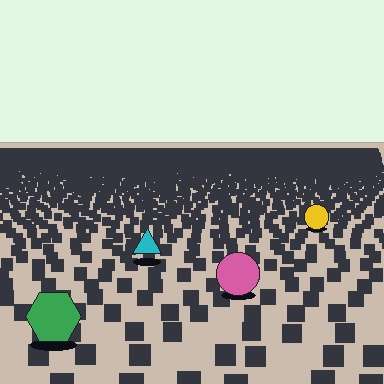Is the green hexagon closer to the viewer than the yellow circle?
Yes. The green hexagon is closer — you can tell from the texture gradient: the ground texture is coarser near it.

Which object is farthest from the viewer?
The yellow circle is farthest from the viewer. It appears smaller and the ground texture around it is denser.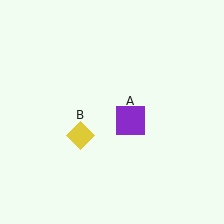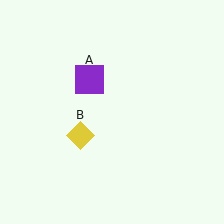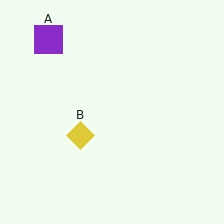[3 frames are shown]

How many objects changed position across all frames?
1 object changed position: purple square (object A).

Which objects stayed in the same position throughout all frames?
Yellow diamond (object B) remained stationary.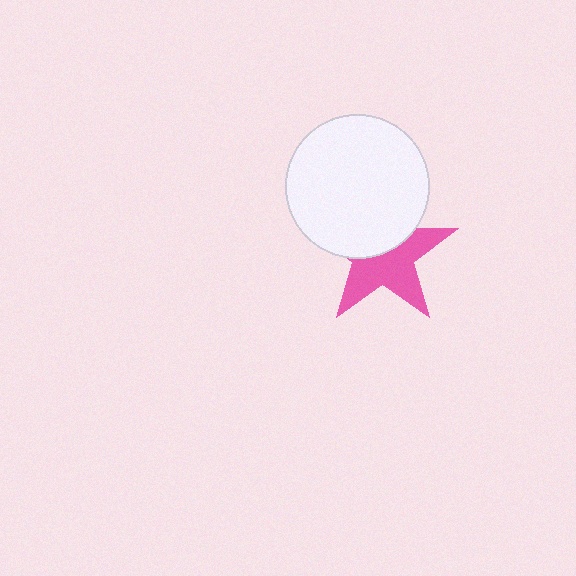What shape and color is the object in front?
The object in front is a white circle.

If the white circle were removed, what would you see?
You would see the complete pink star.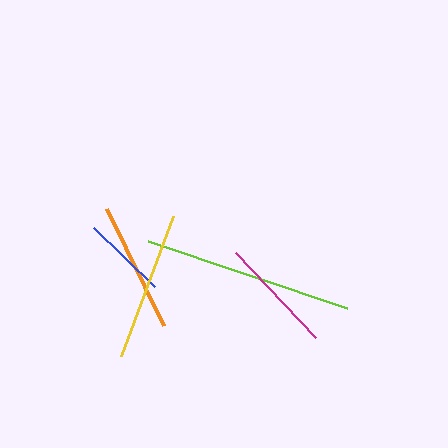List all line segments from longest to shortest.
From longest to shortest: lime, yellow, orange, magenta, blue.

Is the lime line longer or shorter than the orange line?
The lime line is longer than the orange line.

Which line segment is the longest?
The lime line is the longest at approximately 210 pixels.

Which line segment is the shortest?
The blue line is the shortest at approximately 85 pixels.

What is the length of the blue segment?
The blue segment is approximately 85 pixels long.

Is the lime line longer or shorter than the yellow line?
The lime line is longer than the yellow line.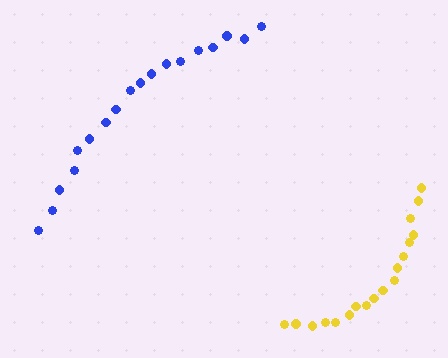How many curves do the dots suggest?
There are 2 distinct paths.